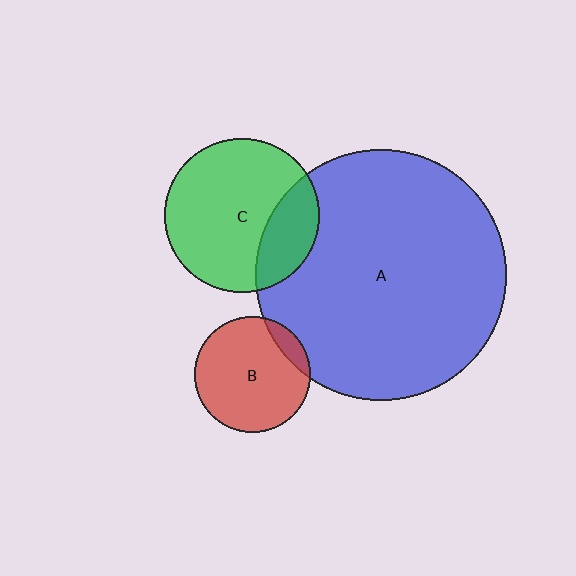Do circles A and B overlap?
Yes.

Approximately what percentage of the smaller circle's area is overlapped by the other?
Approximately 10%.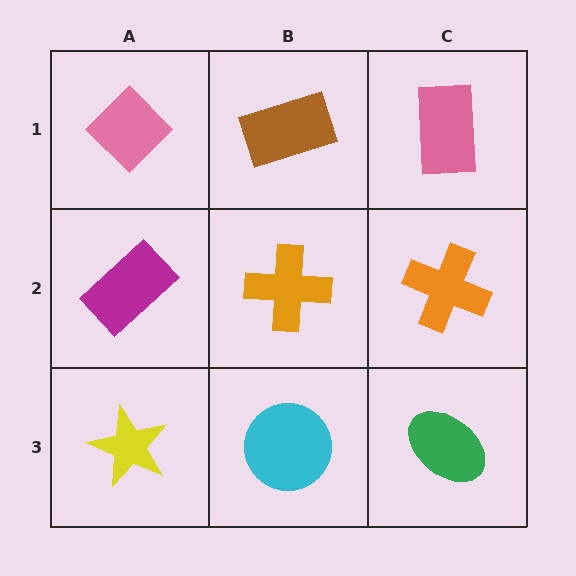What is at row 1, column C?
A pink rectangle.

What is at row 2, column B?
An orange cross.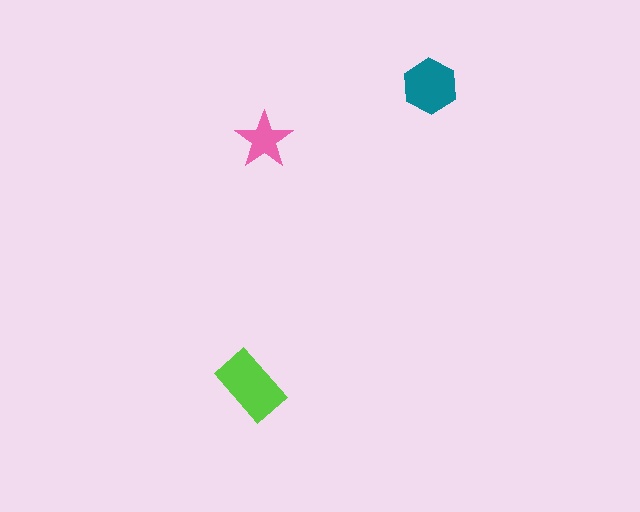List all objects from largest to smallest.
The lime rectangle, the teal hexagon, the pink star.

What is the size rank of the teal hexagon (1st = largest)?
2nd.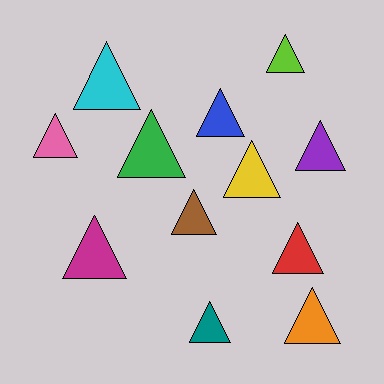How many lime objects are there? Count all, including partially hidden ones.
There is 1 lime object.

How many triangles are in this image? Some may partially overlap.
There are 12 triangles.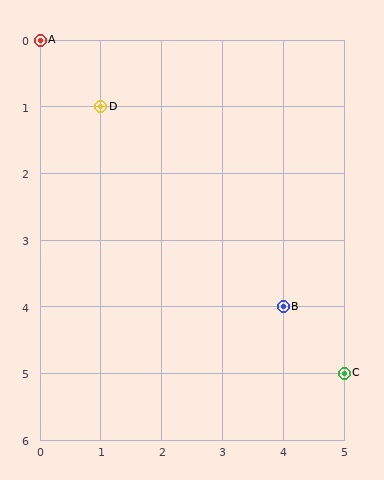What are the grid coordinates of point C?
Point C is at grid coordinates (5, 5).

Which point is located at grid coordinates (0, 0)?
Point A is at (0, 0).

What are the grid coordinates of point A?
Point A is at grid coordinates (0, 0).